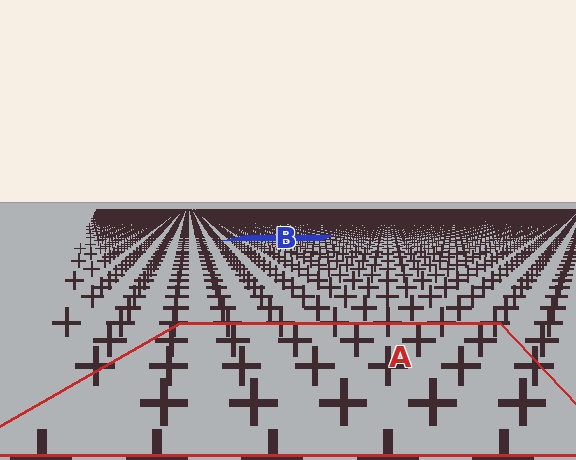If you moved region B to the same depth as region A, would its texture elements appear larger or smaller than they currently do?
They would appear larger. At a closer depth, the same texture elements are projected at a bigger on-screen size.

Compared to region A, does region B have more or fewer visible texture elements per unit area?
Region B has more texture elements per unit area — they are packed more densely because it is farther away.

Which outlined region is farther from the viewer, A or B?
Region B is farther from the viewer — the texture elements inside it appear smaller and more densely packed.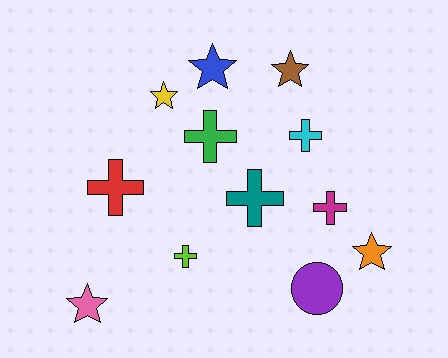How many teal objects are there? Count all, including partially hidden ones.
There is 1 teal object.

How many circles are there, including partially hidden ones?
There is 1 circle.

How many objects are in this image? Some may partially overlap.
There are 12 objects.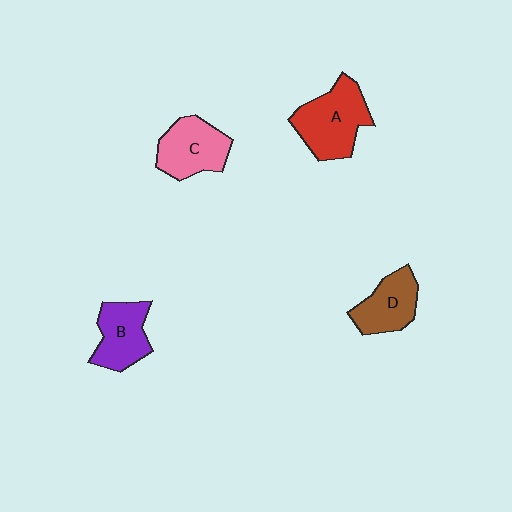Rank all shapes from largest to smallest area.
From largest to smallest: A (red), C (pink), B (purple), D (brown).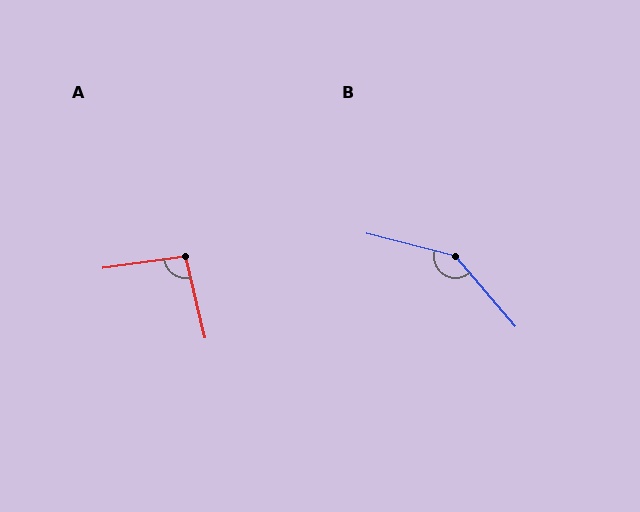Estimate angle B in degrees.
Approximately 144 degrees.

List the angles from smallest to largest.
A (95°), B (144°).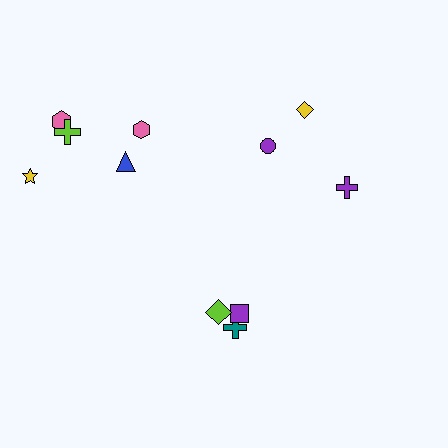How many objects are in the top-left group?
There are 5 objects.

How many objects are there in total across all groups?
There are 11 objects.